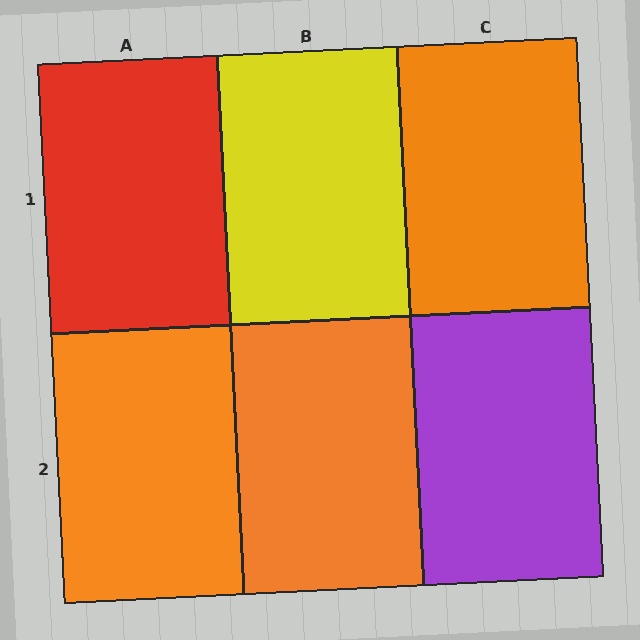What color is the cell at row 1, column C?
Orange.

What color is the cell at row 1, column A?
Red.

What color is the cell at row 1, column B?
Yellow.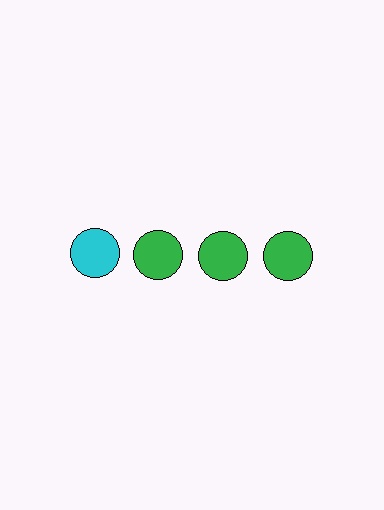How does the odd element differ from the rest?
It has a different color: cyan instead of green.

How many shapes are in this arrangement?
There are 4 shapes arranged in a grid pattern.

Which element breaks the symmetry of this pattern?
The cyan circle in the top row, leftmost column breaks the symmetry. All other shapes are green circles.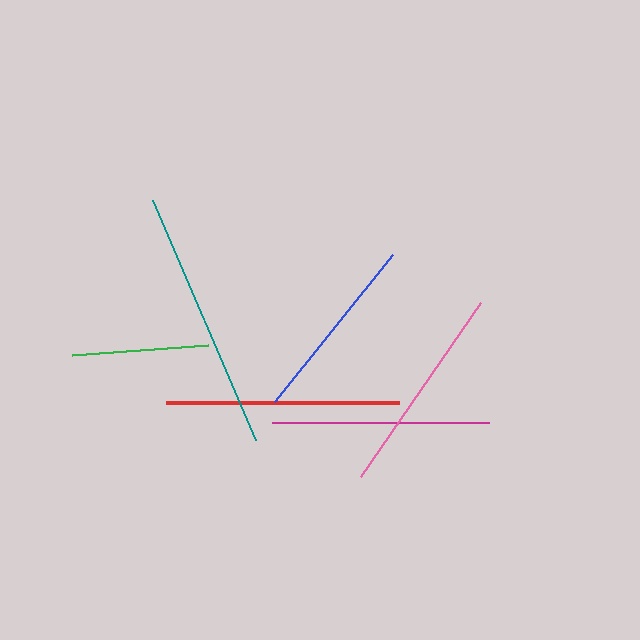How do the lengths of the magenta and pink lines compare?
The magenta and pink lines are approximately the same length.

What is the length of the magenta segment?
The magenta segment is approximately 217 pixels long.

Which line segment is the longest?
The teal line is the longest at approximately 261 pixels.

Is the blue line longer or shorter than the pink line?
The pink line is longer than the blue line.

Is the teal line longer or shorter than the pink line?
The teal line is longer than the pink line.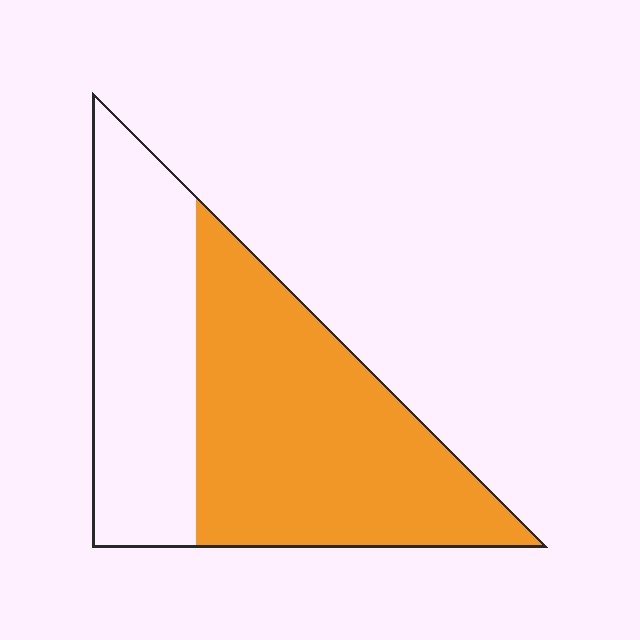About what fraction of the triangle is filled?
About three fifths (3/5).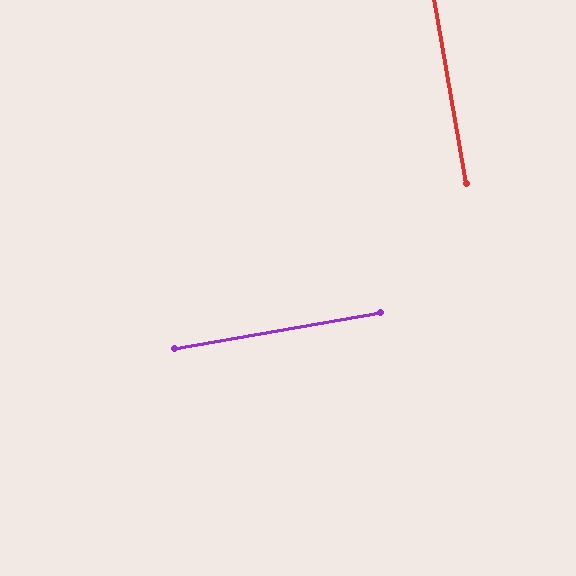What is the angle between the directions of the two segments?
Approximately 90 degrees.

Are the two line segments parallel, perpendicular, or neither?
Perpendicular — they meet at approximately 90°.